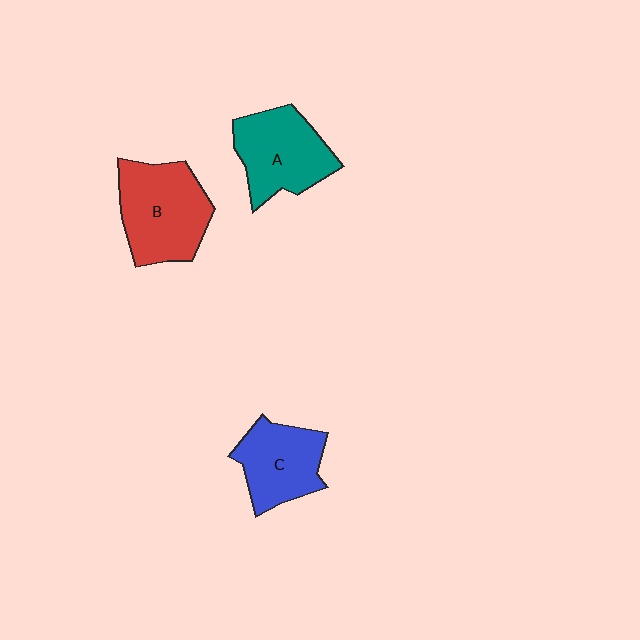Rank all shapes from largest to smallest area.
From largest to smallest: B (red), A (teal), C (blue).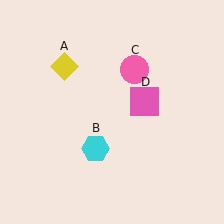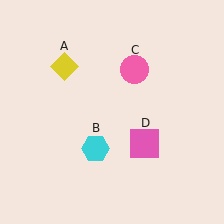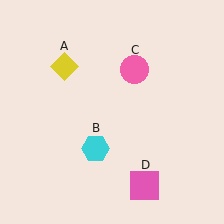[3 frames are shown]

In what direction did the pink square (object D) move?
The pink square (object D) moved down.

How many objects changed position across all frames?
1 object changed position: pink square (object D).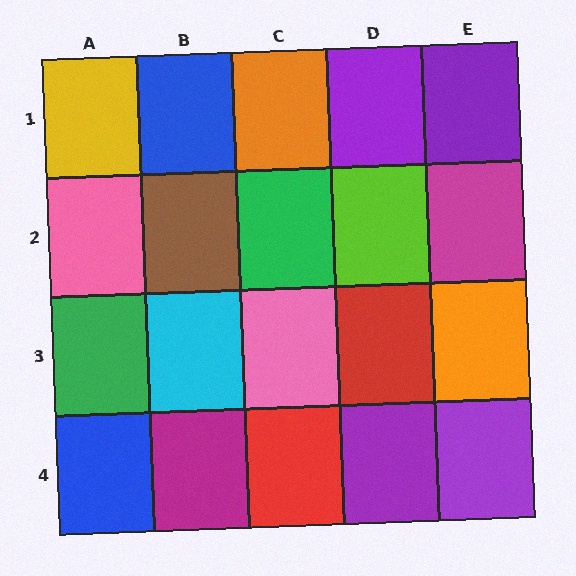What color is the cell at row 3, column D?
Red.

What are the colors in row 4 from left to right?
Blue, magenta, red, purple, purple.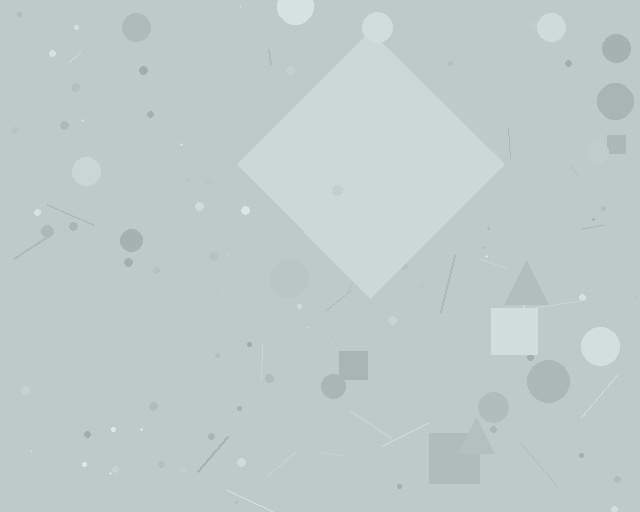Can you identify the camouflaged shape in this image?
The camouflaged shape is a diamond.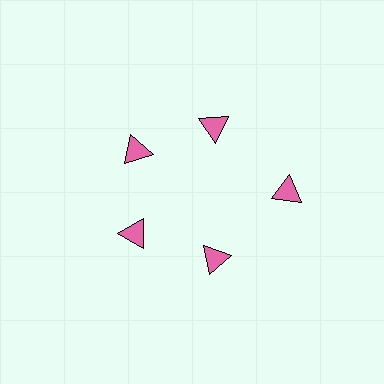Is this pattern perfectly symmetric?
No. The 5 pink triangles are arranged in a ring, but one element near the 3 o'clock position is pushed outward from the center, breaking the 5-fold rotational symmetry.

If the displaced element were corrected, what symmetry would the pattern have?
It would have 5-fold rotational symmetry — the pattern would map onto itself every 72 degrees.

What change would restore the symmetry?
The symmetry would be restored by moving it inward, back onto the ring so that all 5 triangles sit at equal angles and equal distance from the center.